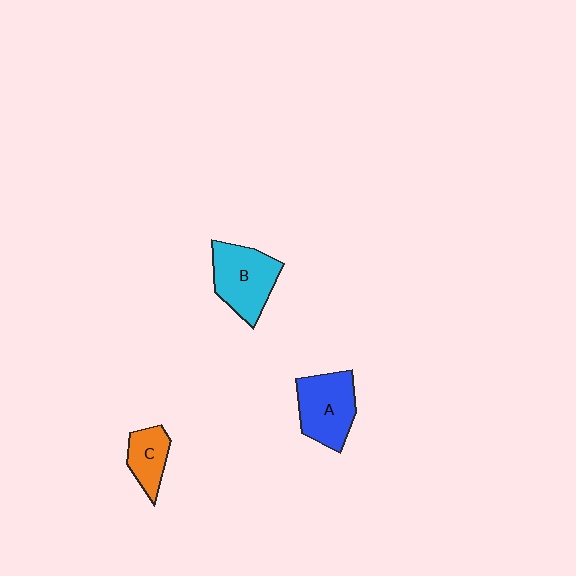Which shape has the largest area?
Shape B (cyan).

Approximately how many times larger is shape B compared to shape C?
Approximately 1.7 times.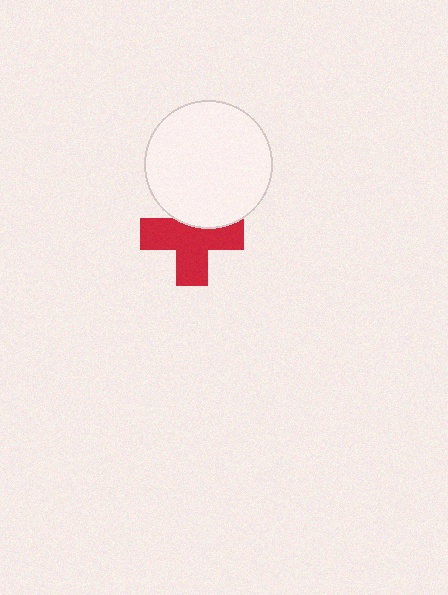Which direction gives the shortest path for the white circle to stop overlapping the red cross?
Moving up gives the shortest separation.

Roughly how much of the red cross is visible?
Most of it is visible (roughly 69%).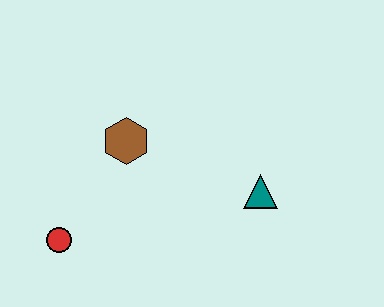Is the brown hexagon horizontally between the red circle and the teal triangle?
Yes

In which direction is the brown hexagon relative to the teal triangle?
The brown hexagon is to the left of the teal triangle.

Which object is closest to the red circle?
The brown hexagon is closest to the red circle.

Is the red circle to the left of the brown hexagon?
Yes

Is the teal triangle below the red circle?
No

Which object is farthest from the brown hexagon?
The teal triangle is farthest from the brown hexagon.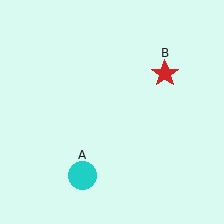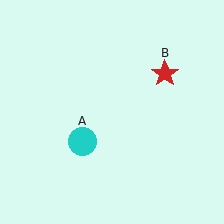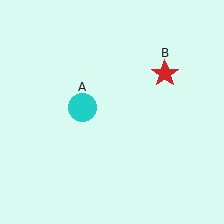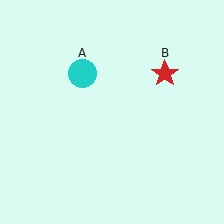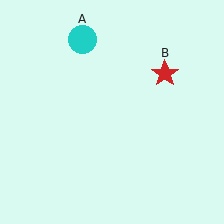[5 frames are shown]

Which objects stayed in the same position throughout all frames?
Red star (object B) remained stationary.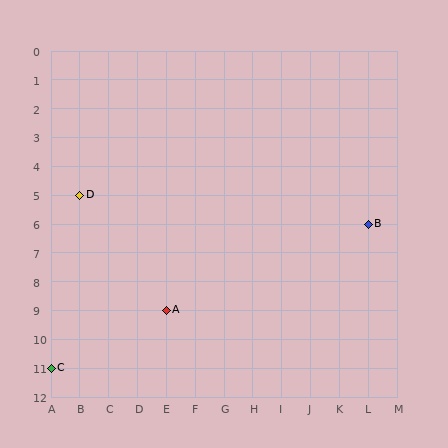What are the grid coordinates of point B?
Point B is at grid coordinates (L, 6).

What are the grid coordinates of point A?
Point A is at grid coordinates (E, 9).